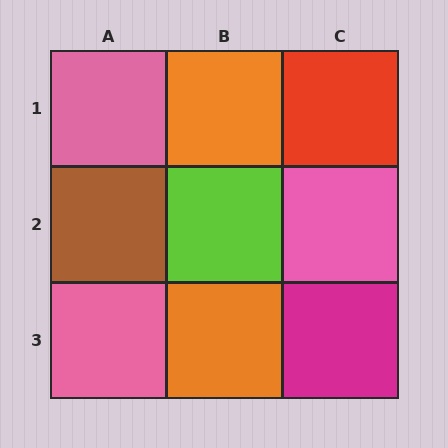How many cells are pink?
3 cells are pink.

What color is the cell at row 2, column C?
Pink.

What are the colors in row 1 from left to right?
Pink, orange, red.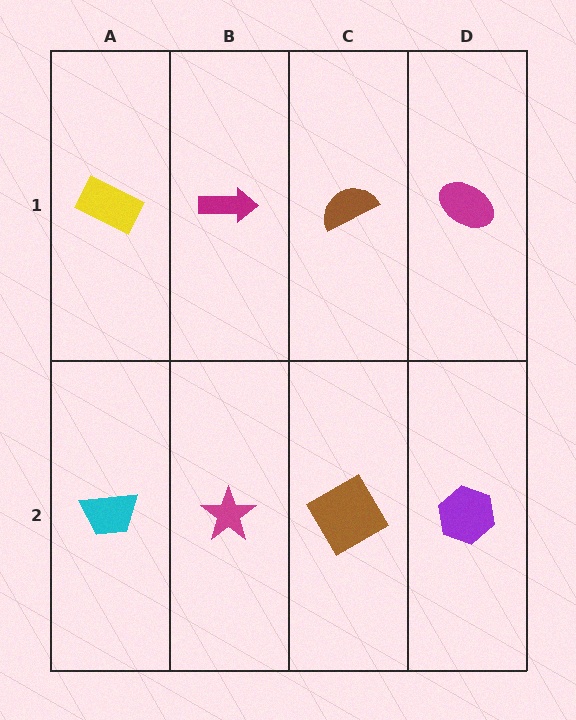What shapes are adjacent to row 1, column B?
A magenta star (row 2, column B), a yellow rectangle (row 1, column A), a brown semicircle (row 1, column C).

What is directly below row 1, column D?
A purple hexagon.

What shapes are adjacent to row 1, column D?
A purple hexagon (row 2, column D), a brown semicircle (row 1, column C).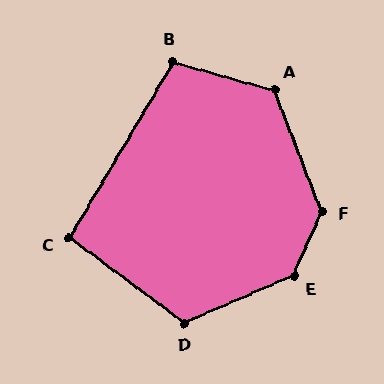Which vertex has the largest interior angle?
E, at approximately 138 degrees.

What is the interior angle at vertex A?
Approximately 127 degrees (obtuse).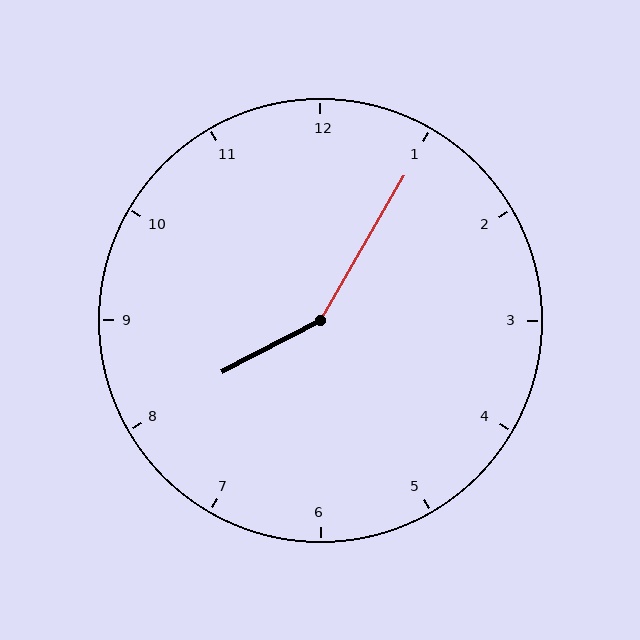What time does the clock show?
8:05.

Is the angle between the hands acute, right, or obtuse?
It is obtuse.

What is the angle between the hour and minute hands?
Approximately 148 degrees.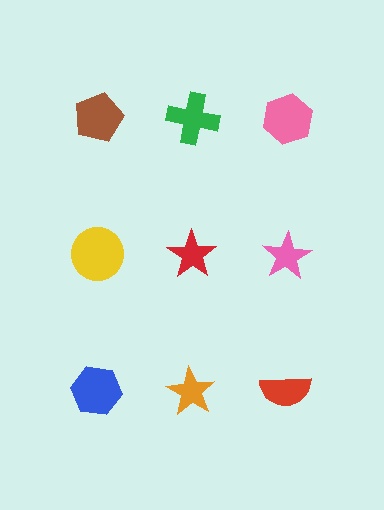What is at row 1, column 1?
A brown pentagon.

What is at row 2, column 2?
A red star.